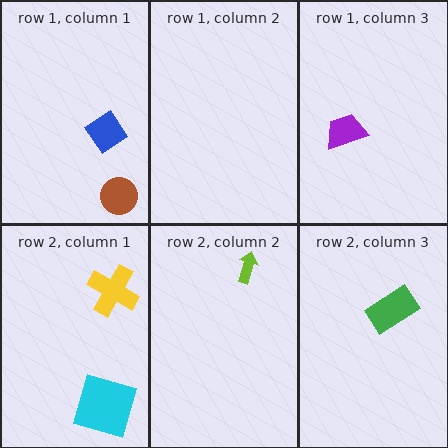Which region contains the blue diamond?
The row 1, column 1 region.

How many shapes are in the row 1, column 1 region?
2.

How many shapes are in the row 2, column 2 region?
1.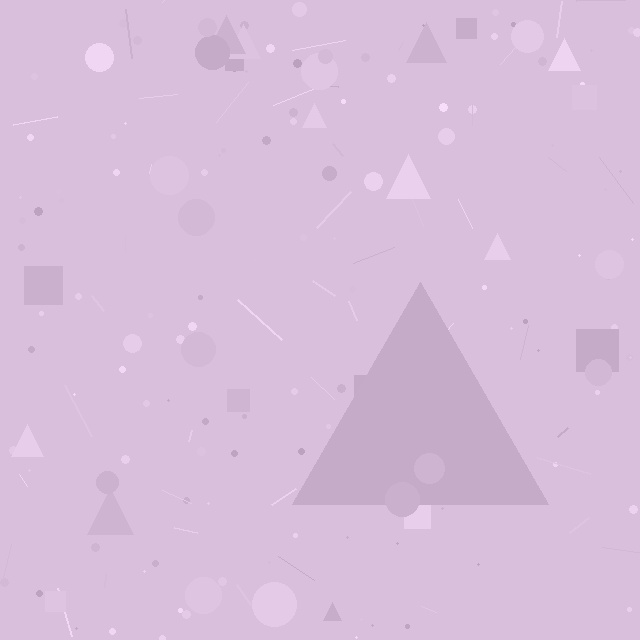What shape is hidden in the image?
A triangle is hidden in the image.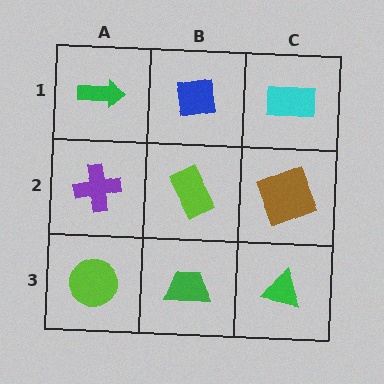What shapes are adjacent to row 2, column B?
A blue square (row 1, column B), a green trapezoid (row 3, column B), a purple cross (row 2, column A), a brown square (row 2, column C).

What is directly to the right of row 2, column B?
A brown square.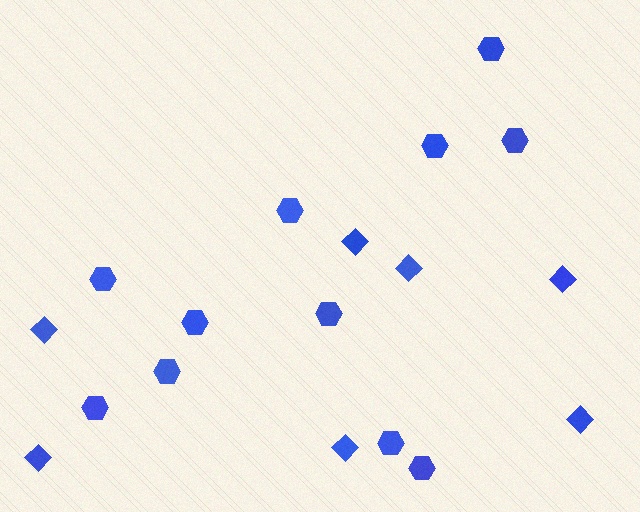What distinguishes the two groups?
There are 2 groups: one group of hexagons (11) and one group of diamonds (7).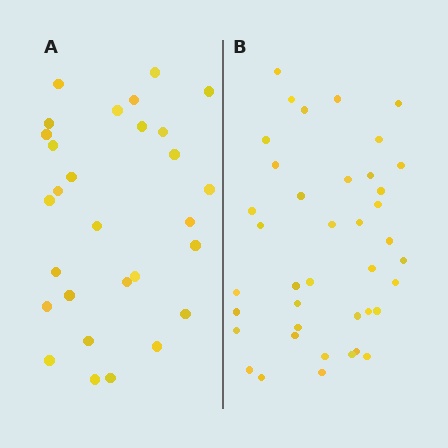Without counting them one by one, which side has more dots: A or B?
Region B (the right region) has more dots.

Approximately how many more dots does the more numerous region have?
Region B has roughly 12 or so more dots than region A.